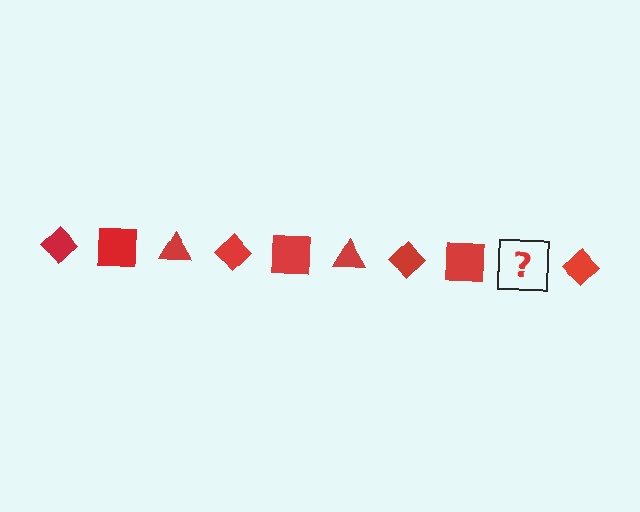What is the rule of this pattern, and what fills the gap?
The rule is that the pattern cycles through diamond, square, triangle shapes in red. The gap should be filled with a red triangle.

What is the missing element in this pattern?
The missing element is a red triangle.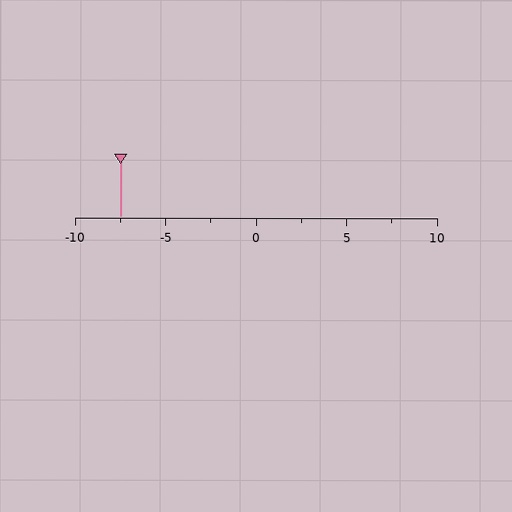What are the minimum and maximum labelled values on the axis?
The axis runs from -10 to 10.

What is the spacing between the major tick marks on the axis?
The major ticks are spaced 5 apart.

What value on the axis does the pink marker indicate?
The marker indicates approximately -7.5.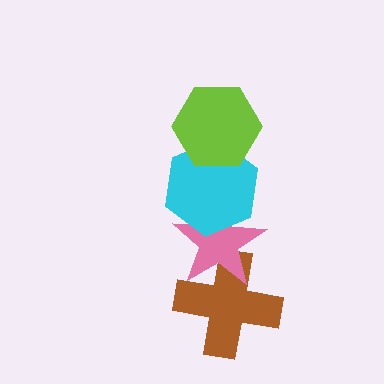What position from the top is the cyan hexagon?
The cyan hexagon is 2nd from the top.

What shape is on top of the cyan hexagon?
The lime hexagon is on top of the cyan hexagon.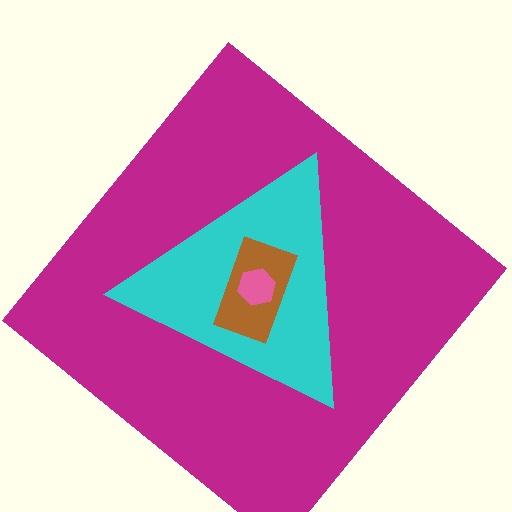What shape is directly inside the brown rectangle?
The pink hexagon.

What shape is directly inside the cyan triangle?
The brown rectangle.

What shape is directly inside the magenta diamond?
The cyan triangle.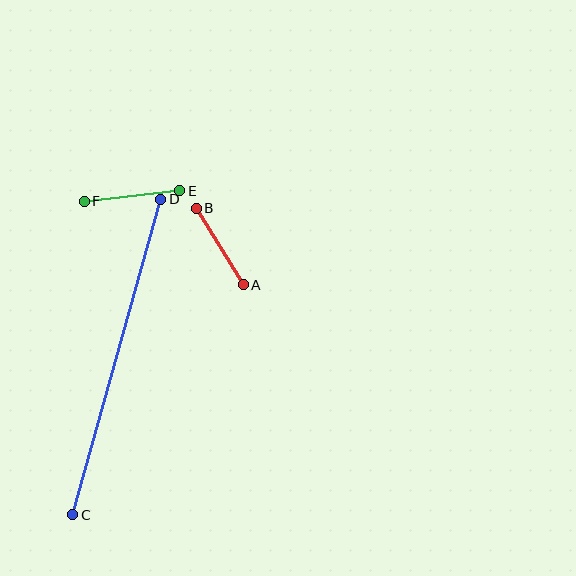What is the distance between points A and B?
The distance is approximately 90 pixels.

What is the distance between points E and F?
The distance is approximately 96 pixels.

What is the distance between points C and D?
The distance is approximately 328 pixels.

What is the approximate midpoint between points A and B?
The midpoint is at approximately (220, 247) pixels.